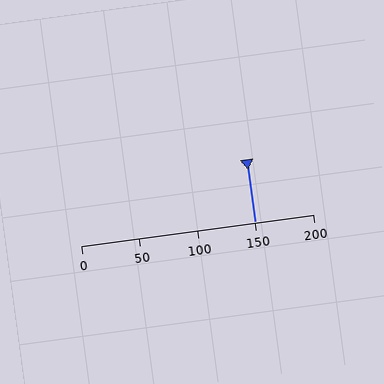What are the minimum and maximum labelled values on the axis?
The axis runs from 0 to 200.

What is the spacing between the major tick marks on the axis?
The major ticks are spaced 50 apart.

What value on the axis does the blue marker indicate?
The marker indicates approximately 150.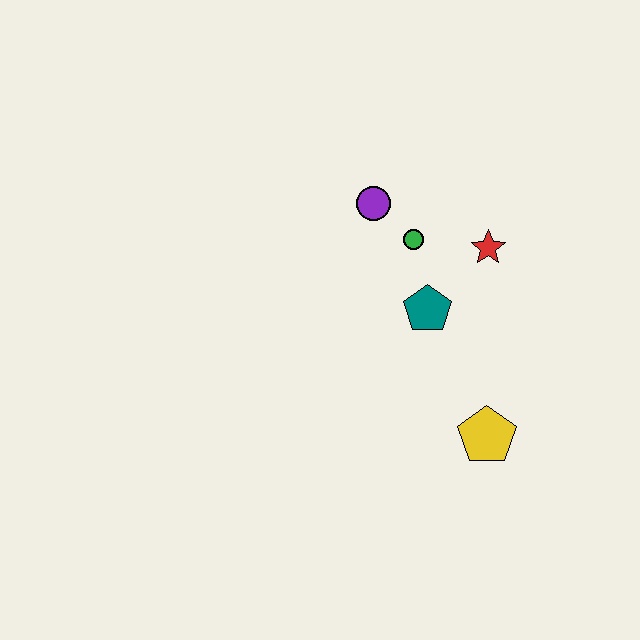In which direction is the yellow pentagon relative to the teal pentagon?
The yellow pentagon is below the teal pentagon.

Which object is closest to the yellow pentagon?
The teal pentagon is closest to the yellow pentagon.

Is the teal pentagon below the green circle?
Yes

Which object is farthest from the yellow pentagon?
The purple circle is farthest from the yellow pentagon.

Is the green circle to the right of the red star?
No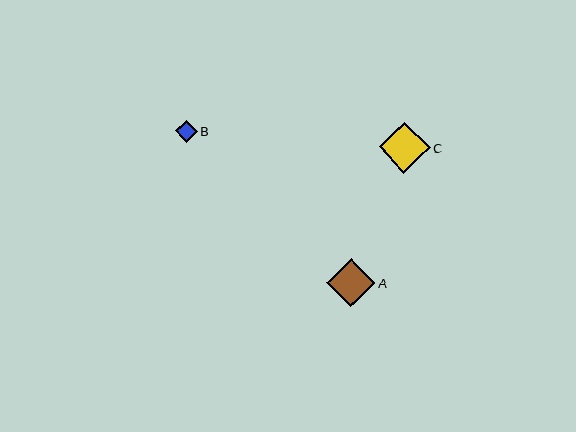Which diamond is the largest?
Diamond C is the largest with a size of approximately 51 pixels.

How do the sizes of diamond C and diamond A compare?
Diamond C and diamond A are approximately the same size.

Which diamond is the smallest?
Diamond B is the smallest with a size of approximately 22 pixels.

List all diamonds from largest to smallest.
From largest to smallest: C, A, B.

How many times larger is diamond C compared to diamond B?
Diamond C is approximately 2.3 times the size of diamond B.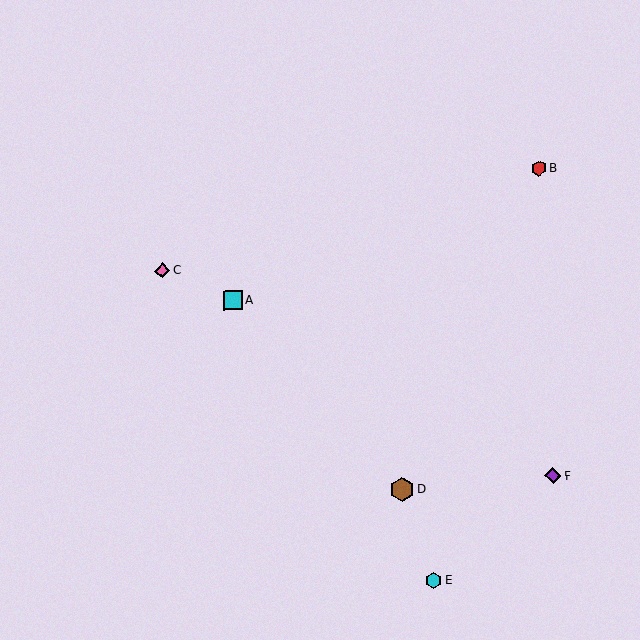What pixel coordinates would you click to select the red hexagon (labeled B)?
Click at (539, 168) to select the red hexagon B.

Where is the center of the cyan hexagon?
The center of the cyan hexagon is at (434, 581).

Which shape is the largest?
The brown hexagon (labeled D) is the largest.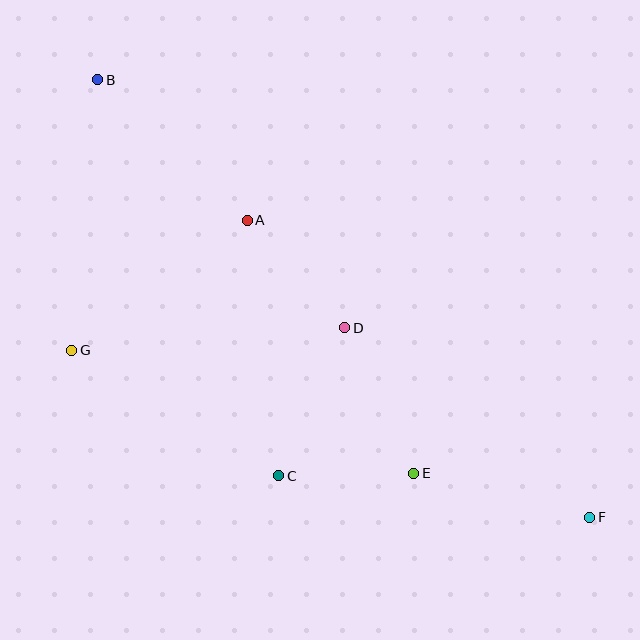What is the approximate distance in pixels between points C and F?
The distance between C and F is approximately 314 pixels.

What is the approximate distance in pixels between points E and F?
The distance between E and F is approximately 182 pixels.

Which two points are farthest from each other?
Points B and F are farthest from each other.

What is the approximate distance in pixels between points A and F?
The distance between A and F is approximately 453 pixels.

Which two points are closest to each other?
Points C and E are closest to each other.